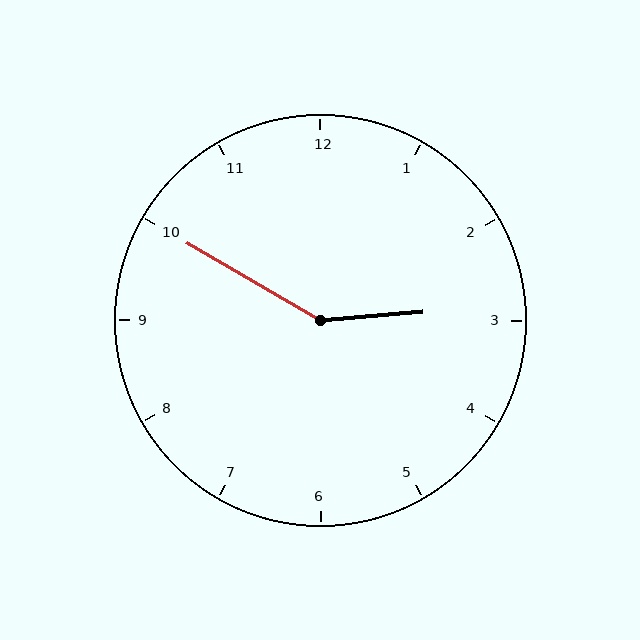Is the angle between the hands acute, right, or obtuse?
It is obtuse.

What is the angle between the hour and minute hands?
Approximately 145 degrees.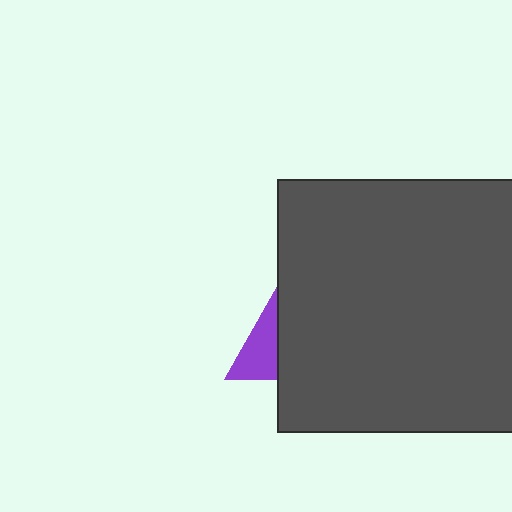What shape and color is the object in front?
The object in front is a dark gray square.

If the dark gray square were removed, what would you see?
You would see the complete purple triangle.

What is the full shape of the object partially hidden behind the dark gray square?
The partially hidden object is a purple triangle.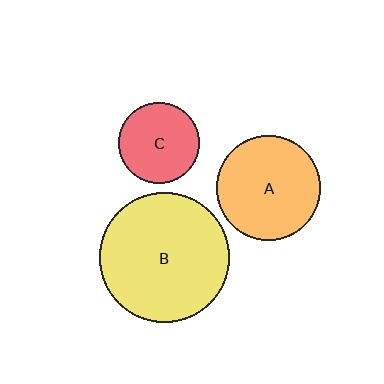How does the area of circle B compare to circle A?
Approximately 1.5 times.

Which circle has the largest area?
Circle B (yellow).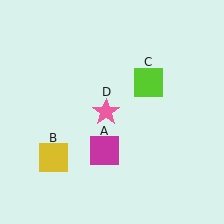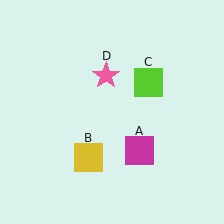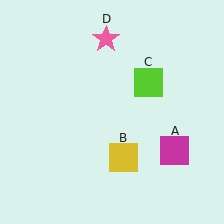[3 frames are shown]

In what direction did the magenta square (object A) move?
The magenta square (object A) moved right.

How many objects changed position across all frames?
3 objects changed position: magenta square (object A), yellow square (object B), pink star (object D).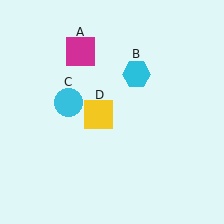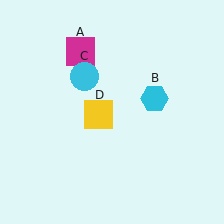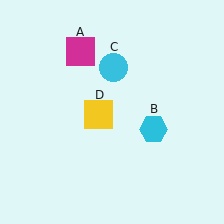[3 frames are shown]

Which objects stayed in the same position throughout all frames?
Magenta square (object A) and yellow square (object D) remained stationary.